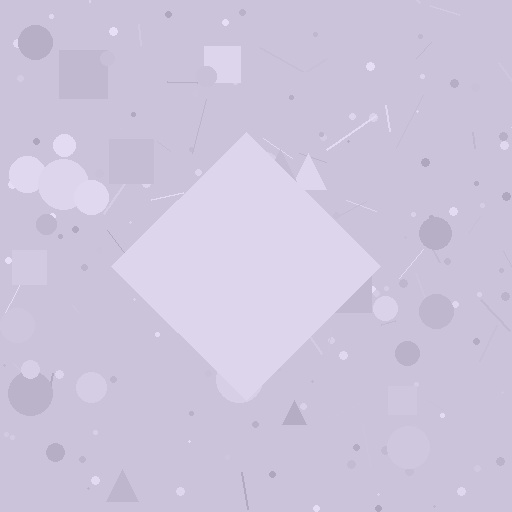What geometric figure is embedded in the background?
A diamond is embedded in the background.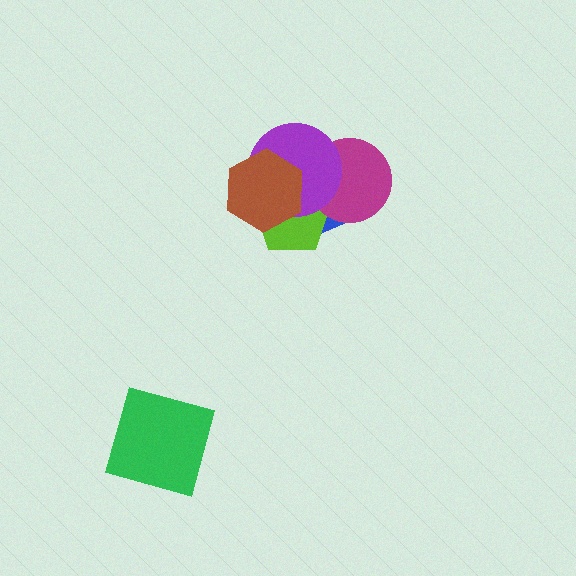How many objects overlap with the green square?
0 objects overlap with the green square.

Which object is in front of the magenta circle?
The purple circle is in front of the magenta circle.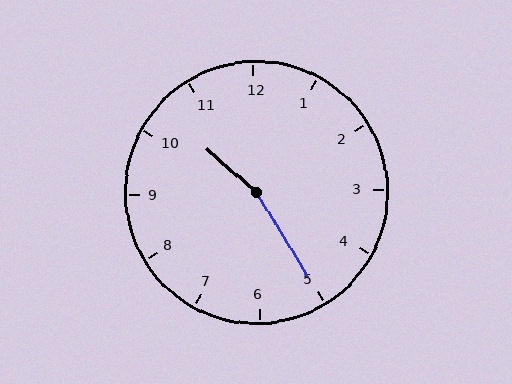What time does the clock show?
10:25.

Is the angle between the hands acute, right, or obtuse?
It is obtuse.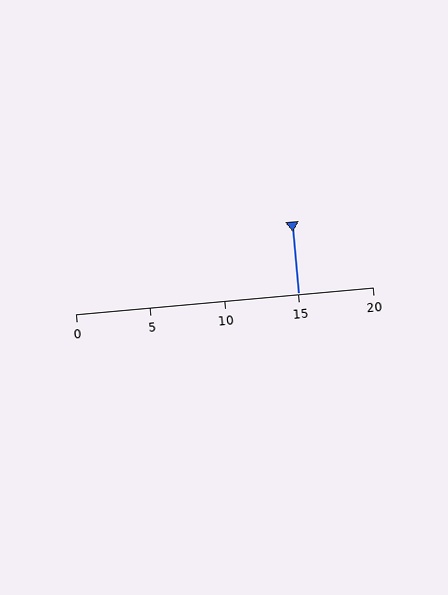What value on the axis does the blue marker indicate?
The marker indicates approximately 15.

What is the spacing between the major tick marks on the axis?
The major ticks are spaced 5 apart.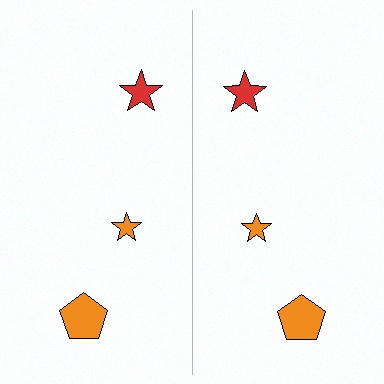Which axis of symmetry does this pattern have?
The pattern has a vertical axis of symmetry running through the center of the image.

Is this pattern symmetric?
Yes, this pattern has bilateral (reflection) symmetry.